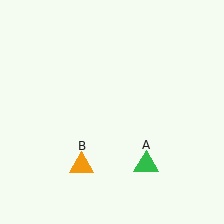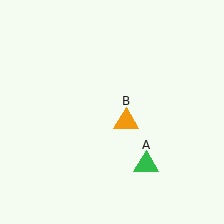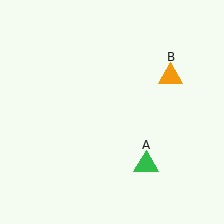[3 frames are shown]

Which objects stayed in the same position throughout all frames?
Green triangle (object A) remained stationary.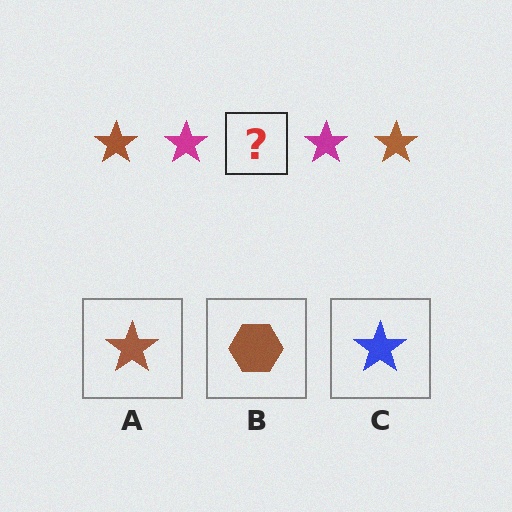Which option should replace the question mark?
Option A.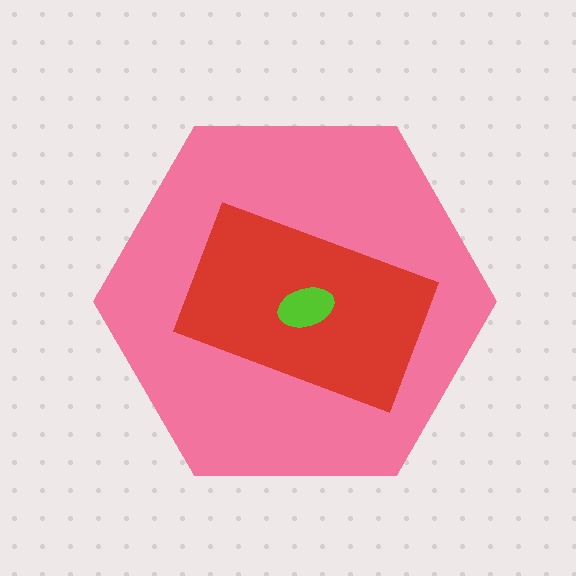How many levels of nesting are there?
3.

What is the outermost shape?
The pink hexagon.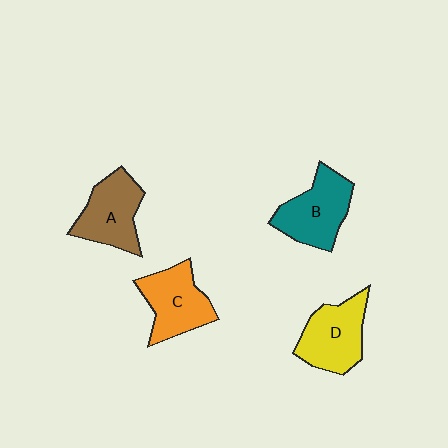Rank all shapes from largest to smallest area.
From largest to smallest: B (teal), D (yellow), C (orange), A (brown).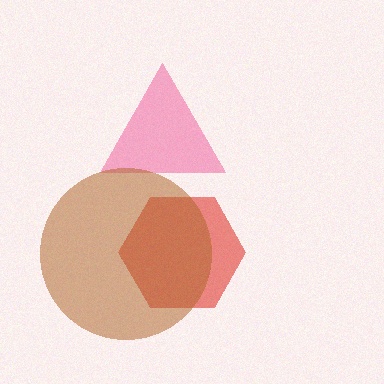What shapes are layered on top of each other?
The layered shapes are: a red hexagon, a pink triangle, a brown circle.